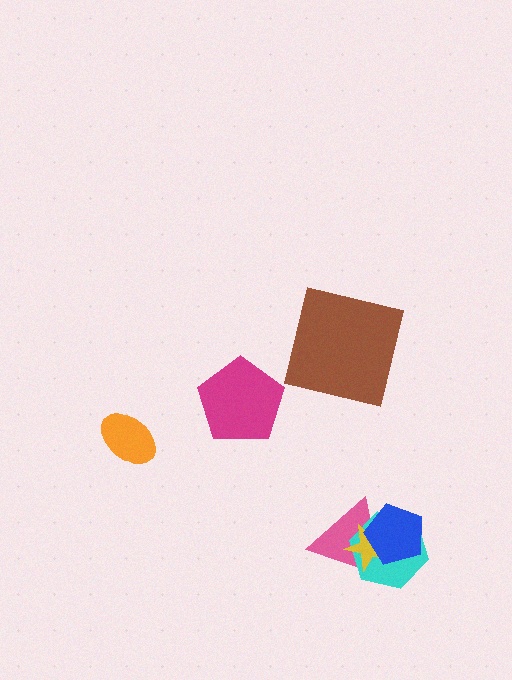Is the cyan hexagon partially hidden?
Yes, it is partially covered by another shape.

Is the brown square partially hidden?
No, no other shape covers it.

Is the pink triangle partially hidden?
Yes, it is partially covered by another shape.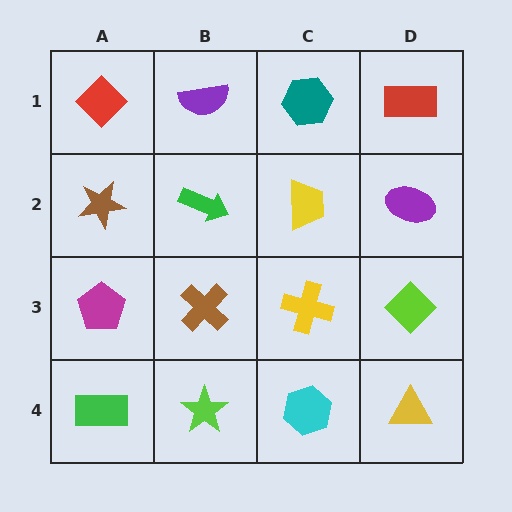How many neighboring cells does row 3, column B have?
4.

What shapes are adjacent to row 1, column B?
A green arrow (row 2, column B), a red diamond (row 1, column A), a teal hexagon (row 1, column C).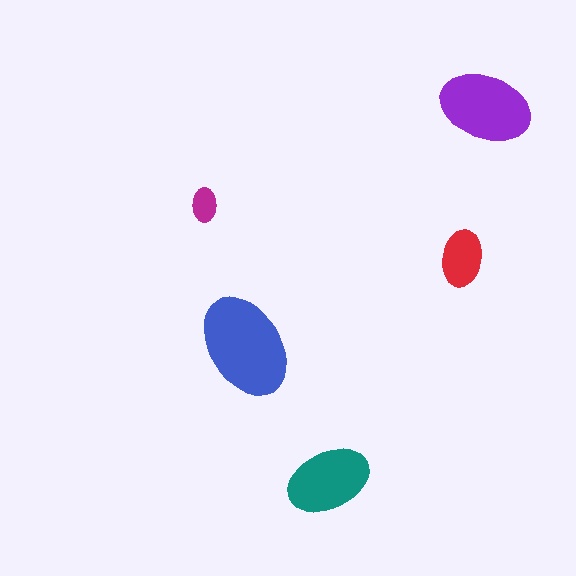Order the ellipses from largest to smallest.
the blue one, the purple one, the teal one, the red one, the magenta one.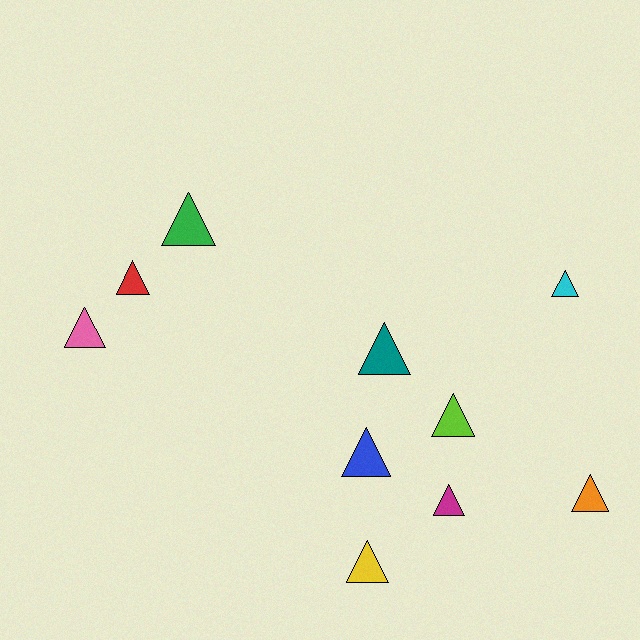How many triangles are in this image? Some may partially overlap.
There are 10 triangles.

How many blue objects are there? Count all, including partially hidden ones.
There is 1 blue object.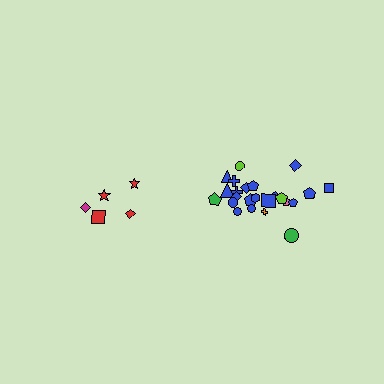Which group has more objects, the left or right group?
The right group.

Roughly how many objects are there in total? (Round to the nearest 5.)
Roughly 30 objects in total.